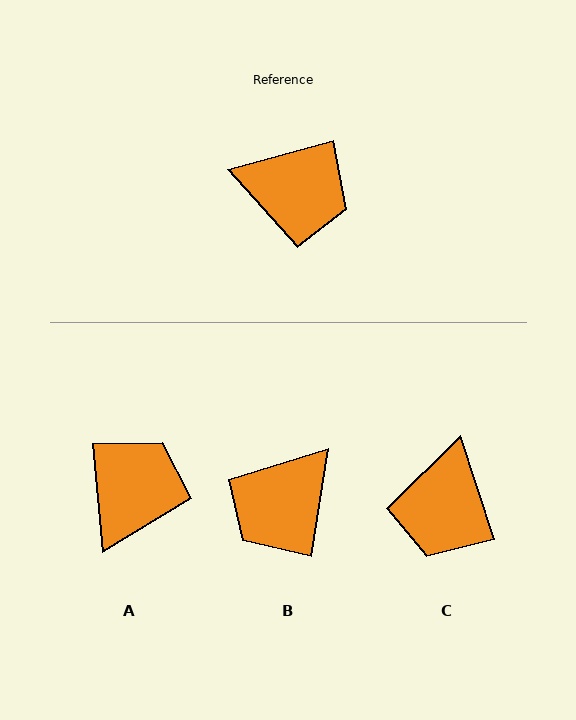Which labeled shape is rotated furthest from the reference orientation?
B, about 114 degrees away.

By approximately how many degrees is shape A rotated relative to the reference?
Approximately 80 degrees counter-clockwise.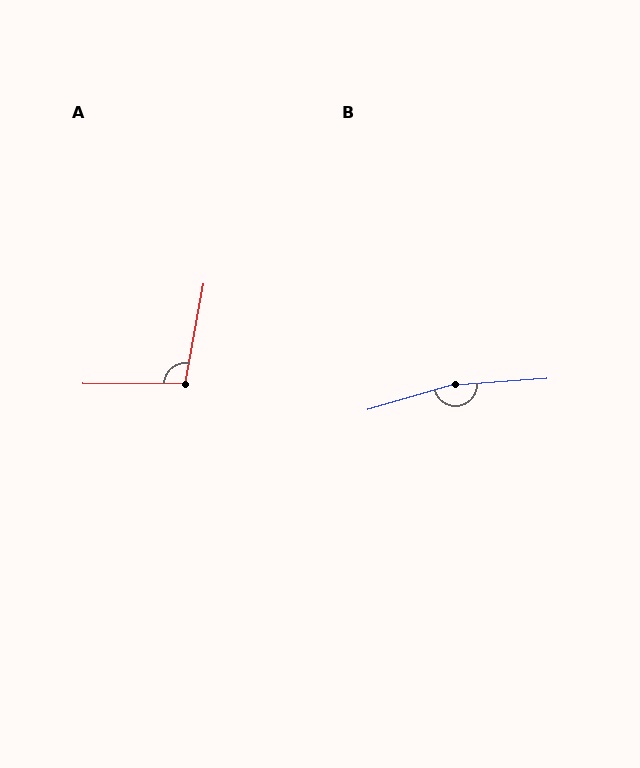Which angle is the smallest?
A, at approximately 100 degrees.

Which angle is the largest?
B, at approximately 168 degrees.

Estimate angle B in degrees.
Approximately 168 degrees.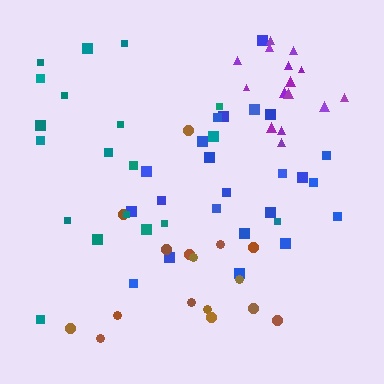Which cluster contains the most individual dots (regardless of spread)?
Blue (23).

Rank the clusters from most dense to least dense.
purple, brown, blue, teal.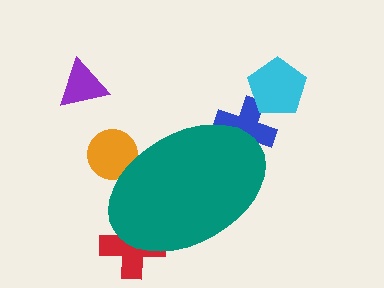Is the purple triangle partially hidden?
No, the purple triangle is fully visible.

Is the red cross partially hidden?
Yes, the red cross is partially hidden behind the teal ellipse.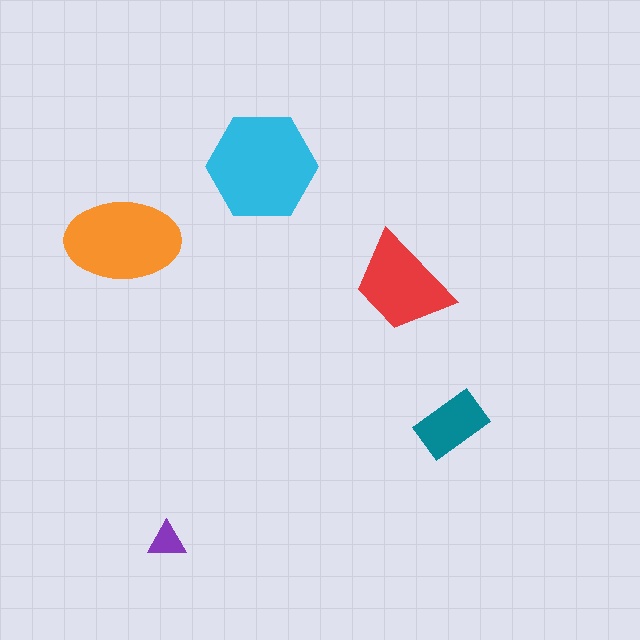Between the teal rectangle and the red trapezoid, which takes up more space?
The red trapezoid.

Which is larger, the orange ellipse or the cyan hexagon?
The cyan hexagon.